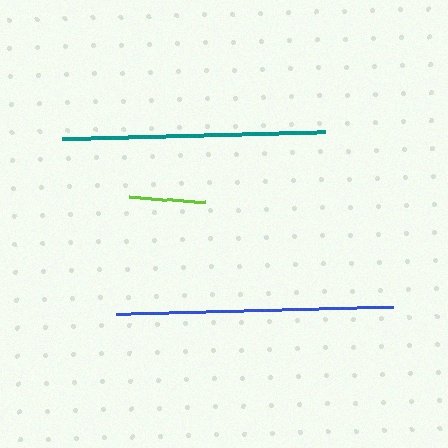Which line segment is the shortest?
The lime line is the shortest at approximately 76 pixels.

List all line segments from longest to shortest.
From longest to shortest: blue, teal, lime.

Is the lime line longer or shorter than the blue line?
The blue line is longer than the lime line.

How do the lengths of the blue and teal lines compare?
The blue and teal lines are approximately the same length.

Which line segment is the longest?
The blue line is the longest at approximately 276 pixels.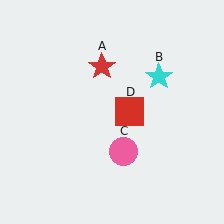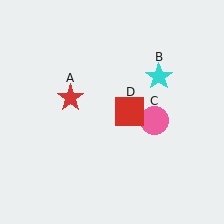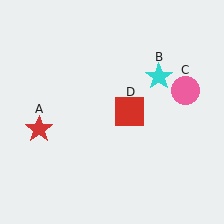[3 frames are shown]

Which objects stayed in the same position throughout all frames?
Cyan star (object B) and red square (object D) remained stationary.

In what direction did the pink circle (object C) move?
The pink circle (object C) moved up and to the right.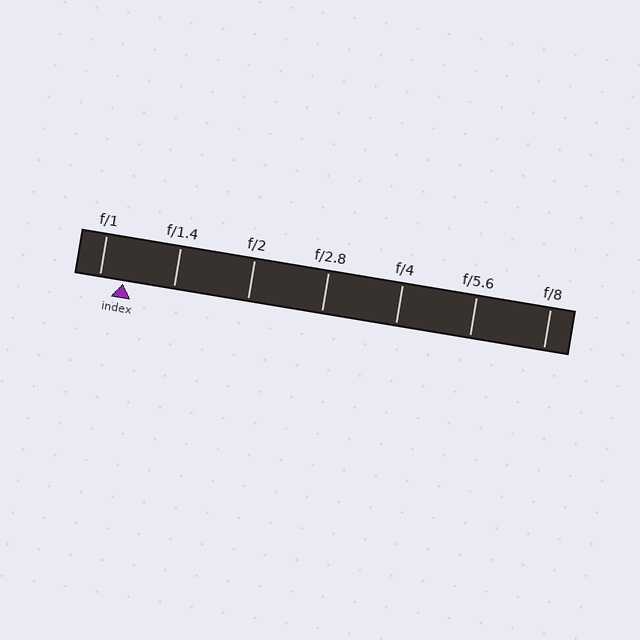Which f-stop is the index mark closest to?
The index mark is closest to f/1.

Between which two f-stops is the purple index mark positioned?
The index mark is between f/1 and f/1.4.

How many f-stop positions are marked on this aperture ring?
There are 7 f-stop positions marked.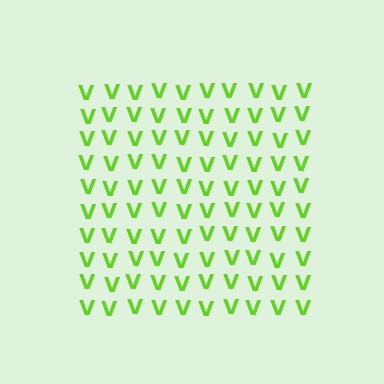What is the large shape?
The large shape is a square.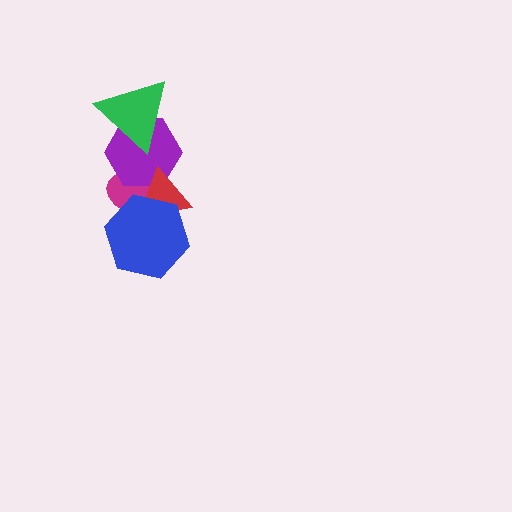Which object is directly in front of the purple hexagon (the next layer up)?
The green triangle is directly in front of the purple hexagon.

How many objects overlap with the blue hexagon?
2 objects overlap with the blue hexagon.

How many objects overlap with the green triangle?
1 object overlaps with the green triangle.